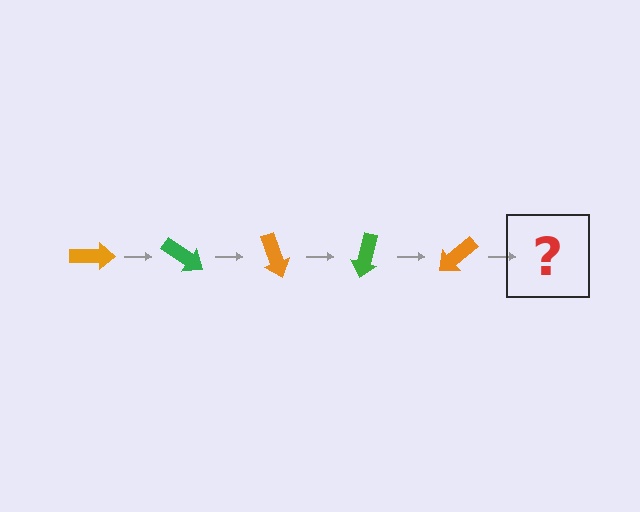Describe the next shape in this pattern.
It should be a green arrow, rotated 175 degrees from the start.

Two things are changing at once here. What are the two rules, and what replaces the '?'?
The two rules are that it rotates 35 degrees each step and the color cycles through orange and green. The '?' should be a green arrow, rotated 175 degrees from the start.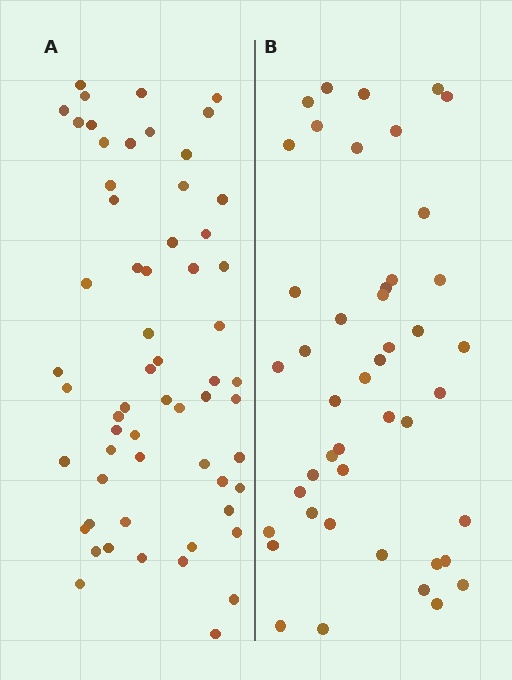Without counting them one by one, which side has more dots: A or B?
Region A (the left region) has more dots.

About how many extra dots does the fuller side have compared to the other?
Region A has approximately 15 more dots than region B.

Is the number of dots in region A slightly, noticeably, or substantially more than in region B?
Region A has noticeably more, but not dramatically so. The ratio is roughly 1.3 to 1.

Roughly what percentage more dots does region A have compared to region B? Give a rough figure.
About 35% more.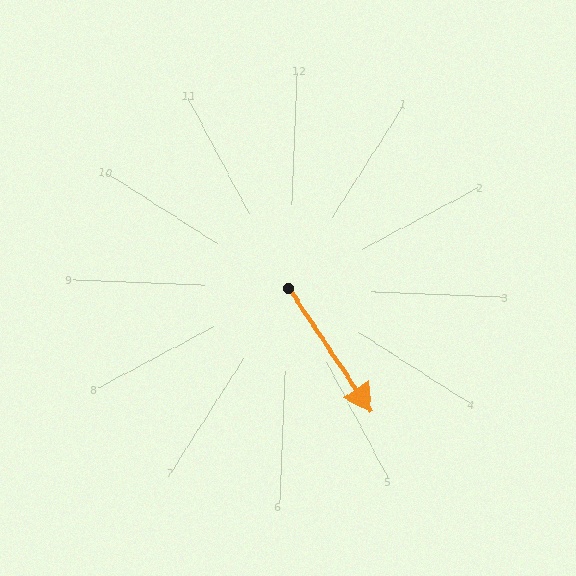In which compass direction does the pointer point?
Southeast.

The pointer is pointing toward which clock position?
Roughly 5 o'clock.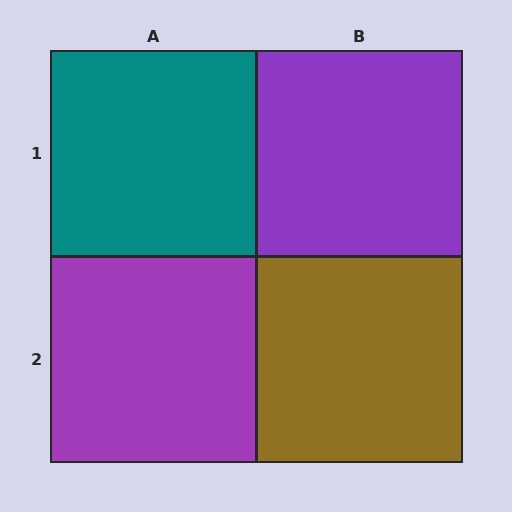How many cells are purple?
2 cells are purple.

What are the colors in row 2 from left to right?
Purple, brown.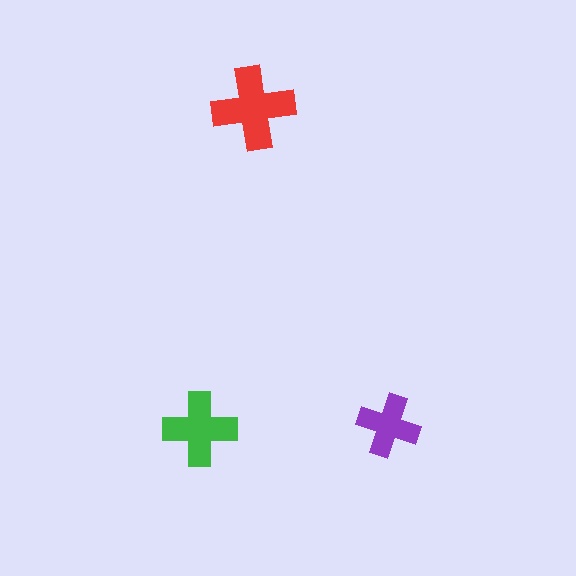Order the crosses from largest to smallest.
the red one, the green one, the purple one.